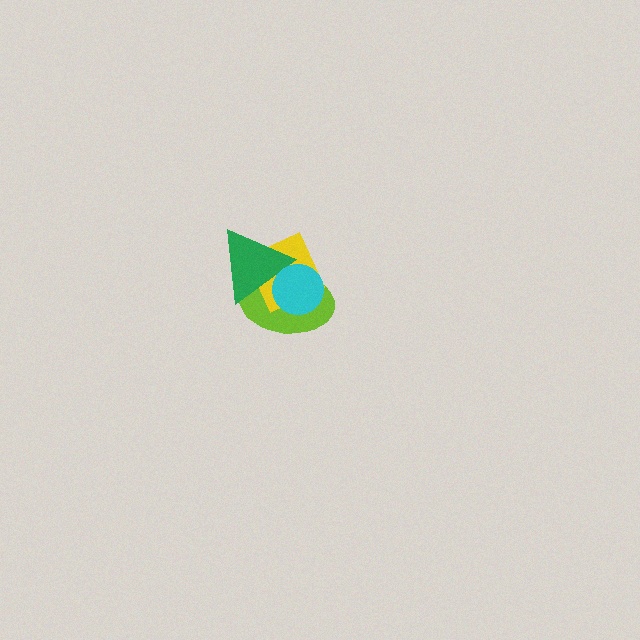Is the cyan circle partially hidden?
No, no other shape covers it.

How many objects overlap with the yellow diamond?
3 objects overlap with the yellow diamond.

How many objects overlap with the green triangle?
3 objects overlap with the green triangle.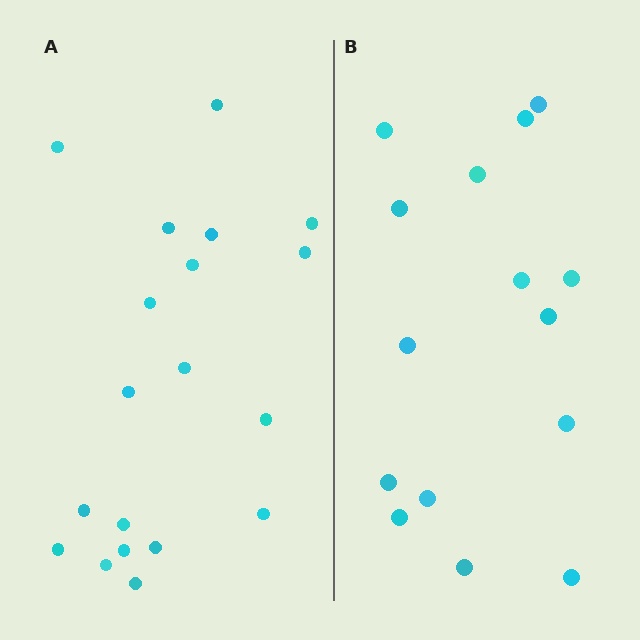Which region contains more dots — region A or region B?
Region A (the left region) has more dots.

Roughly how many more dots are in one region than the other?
Region A has about 4 more dots than region B.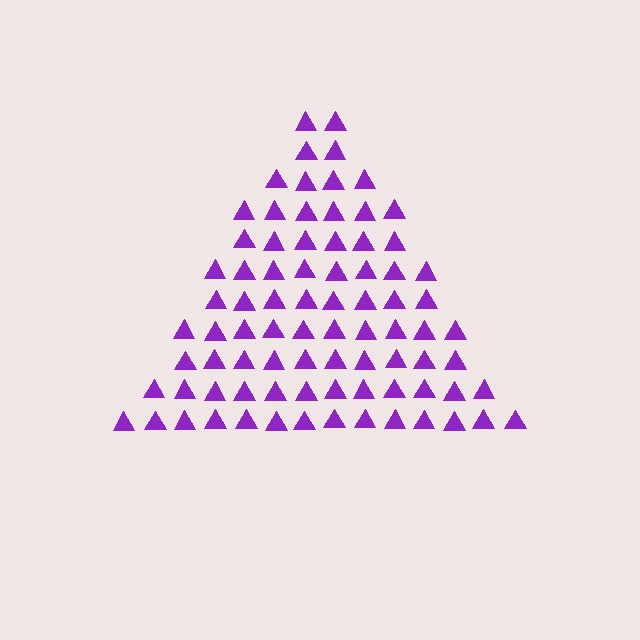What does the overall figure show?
The overall figure shows a triangle.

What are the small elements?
The small elements are triangles.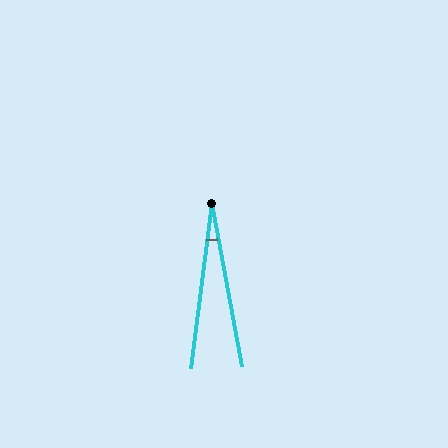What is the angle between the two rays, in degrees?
Approximately 18 degrees.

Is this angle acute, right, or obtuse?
It is acute.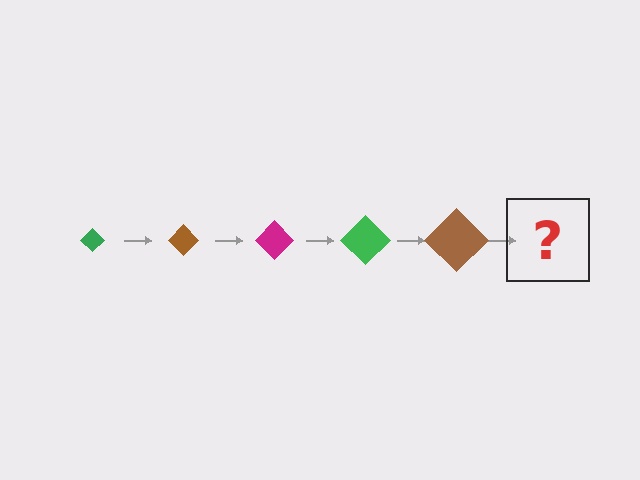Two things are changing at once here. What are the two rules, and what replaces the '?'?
The two rules are that the diamond grows larger each step and the color cycles through green, brown, and magenta. The '?' should be a magenta diamond, larger than the previous one.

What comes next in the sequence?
The next element should be a magenta diamond, larger than the previous one.